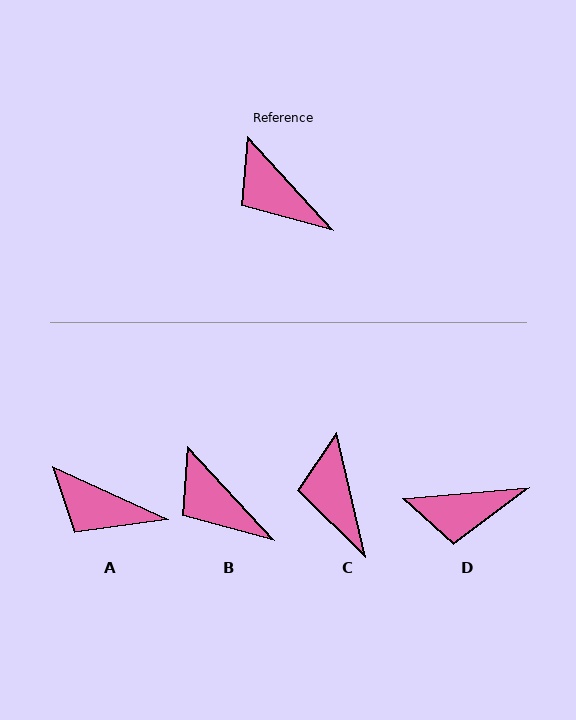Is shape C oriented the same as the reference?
No, it is off by about 30 degrees.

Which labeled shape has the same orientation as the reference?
B.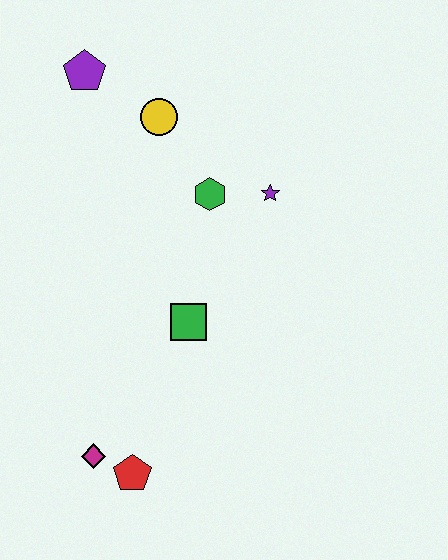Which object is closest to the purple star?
The green hexagon is closest to the purple star.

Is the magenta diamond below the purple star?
Yes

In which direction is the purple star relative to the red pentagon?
The purple star is above the red pentagon.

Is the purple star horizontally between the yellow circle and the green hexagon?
No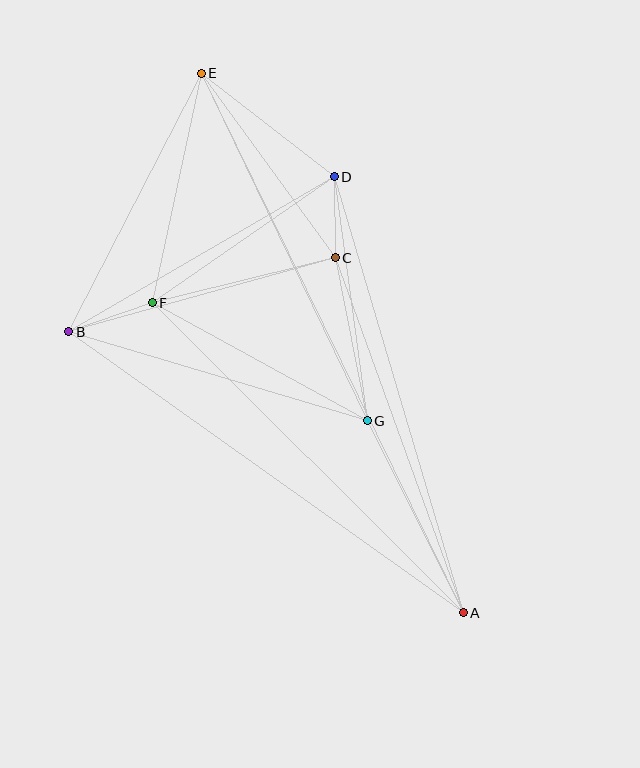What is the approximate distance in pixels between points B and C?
The distance between B and C is approximately 276 pixels.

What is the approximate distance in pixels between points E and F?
The distance between E and F is approximately 235 pixels.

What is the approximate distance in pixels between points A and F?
The distance between A and F is approximately 440 pixels.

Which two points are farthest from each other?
Points A and E are farthest from each other.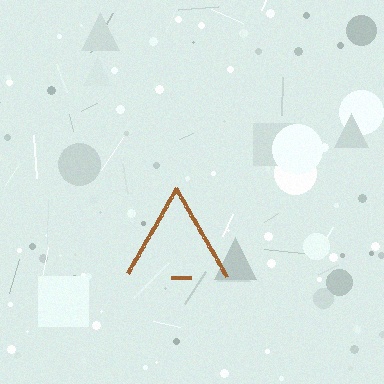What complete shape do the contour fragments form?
The contour fragments form a triangle.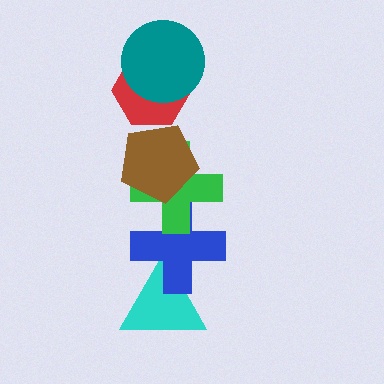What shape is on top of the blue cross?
The green cross is on top of the blue cross.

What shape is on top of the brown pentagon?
The red hexagon is on top of the brown pentagon.